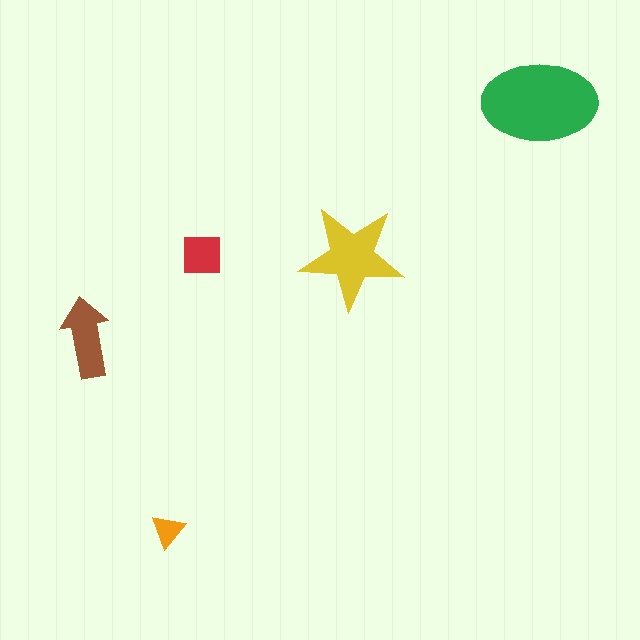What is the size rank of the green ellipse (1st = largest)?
1st.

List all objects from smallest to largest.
The orange triangle, the red square, the brown arrow, the yellow star, the green ellipse.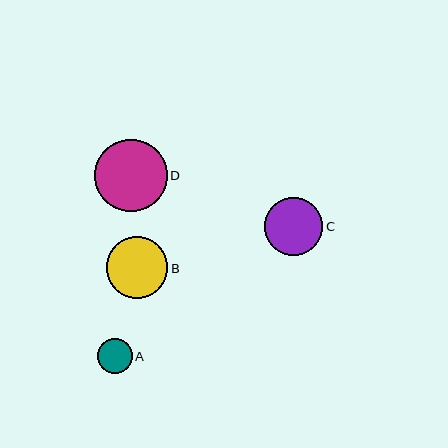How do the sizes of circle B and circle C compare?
Circle B and circle C are approximately the same size.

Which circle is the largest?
Circle D is the largest with a size of approximately 73 pixels.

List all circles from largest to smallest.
From largest to smallest: D, B, C, A.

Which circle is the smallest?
Circle A is the smallest with a size of approximately 35 pixels.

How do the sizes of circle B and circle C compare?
Circle B and circle C are approximately the same size.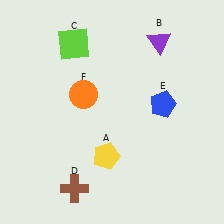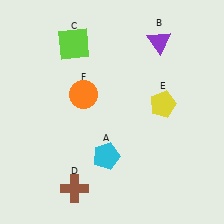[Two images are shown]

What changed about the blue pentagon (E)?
In Image 1, E is blue. In Image 2, it changed to yellow.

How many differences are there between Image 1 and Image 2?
There are 2 differences between the two images.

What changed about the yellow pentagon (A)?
In Image 1, A is yellow. In Image 2, it changed to cyan.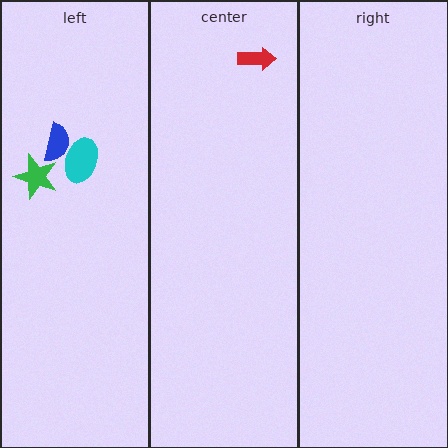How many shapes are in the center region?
1.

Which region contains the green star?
The left region.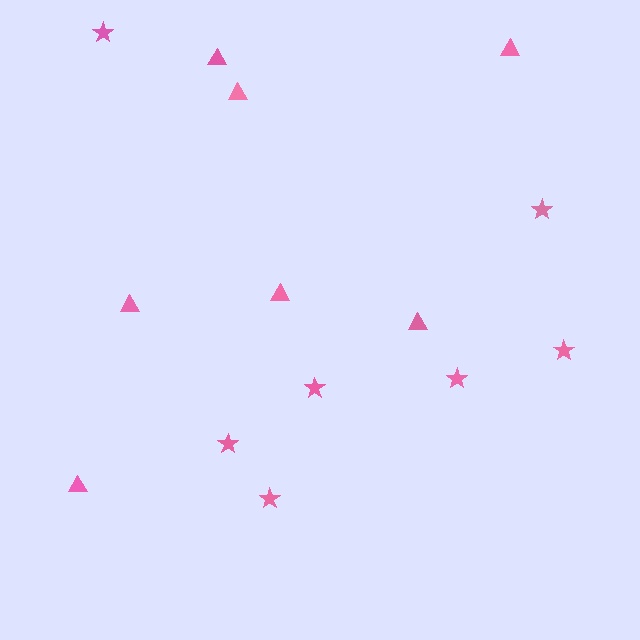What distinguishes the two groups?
There are 2 groups: one group of triangles (7) and one group of stars (7).